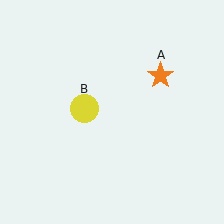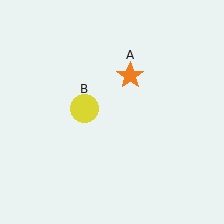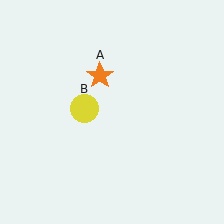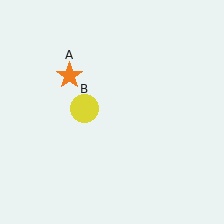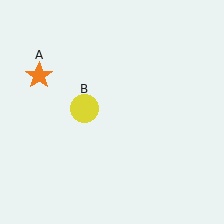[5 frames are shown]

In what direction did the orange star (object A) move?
The orange star (object A) moved left.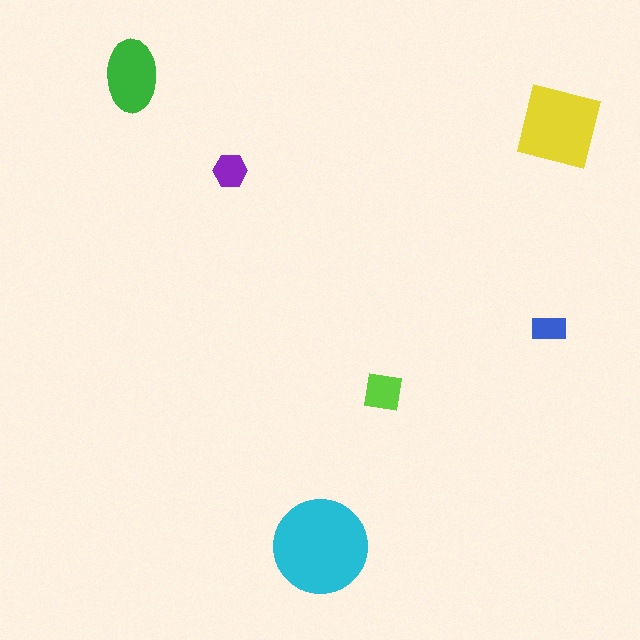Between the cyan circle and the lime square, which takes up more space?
The cyan circle.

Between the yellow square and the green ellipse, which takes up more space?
The yellow square.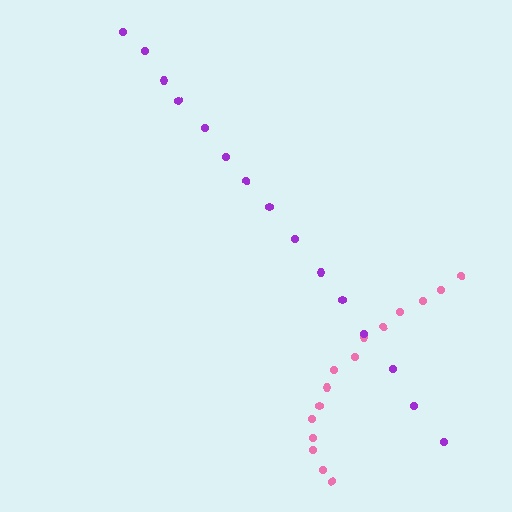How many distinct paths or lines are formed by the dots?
There are 2 distinct paths.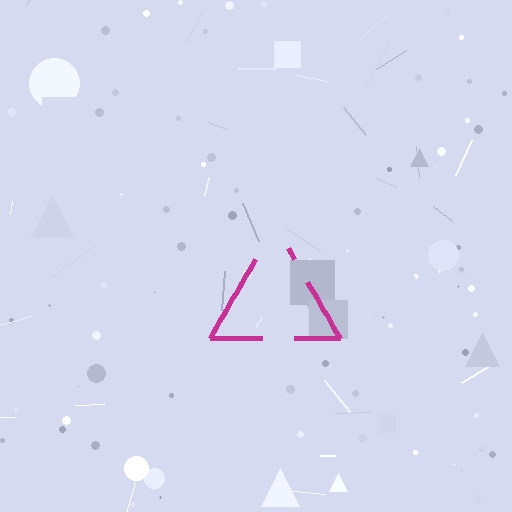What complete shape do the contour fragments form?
The contour fragments form a triangle.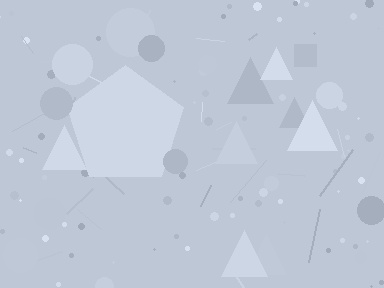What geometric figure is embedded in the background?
A pentagon is embedded in the background.